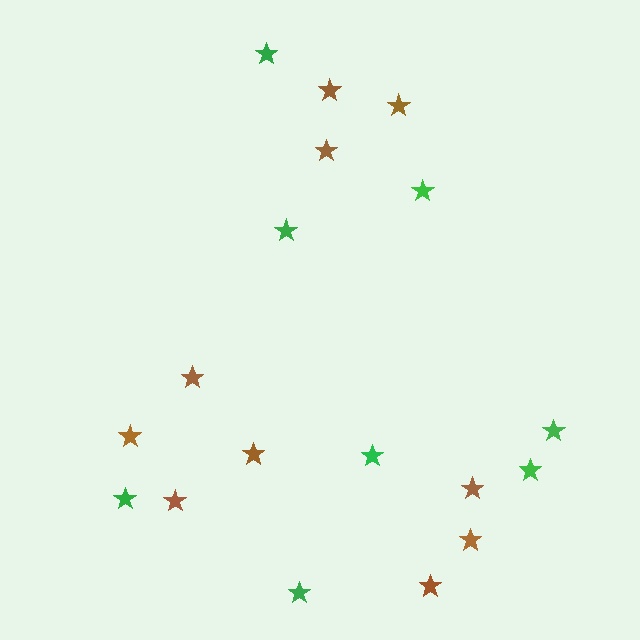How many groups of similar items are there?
There are 2 groups: one group of green stars (8) and one group of brown stars (10).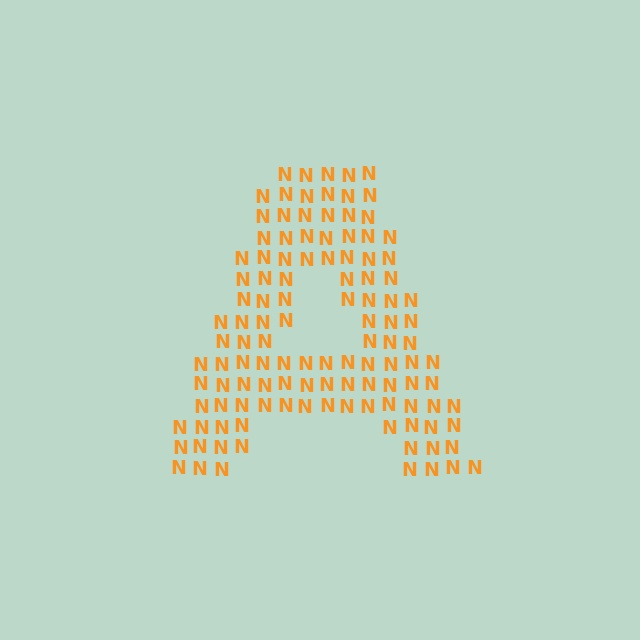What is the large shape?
The large shape is the letter A.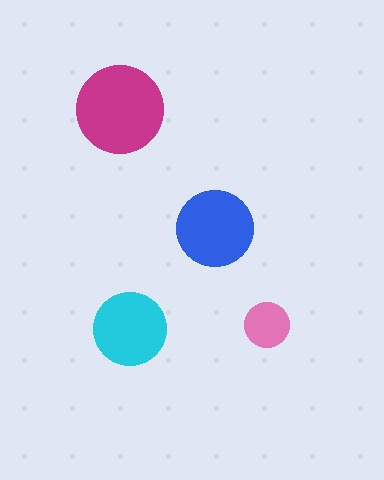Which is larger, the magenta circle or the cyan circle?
The magenta one.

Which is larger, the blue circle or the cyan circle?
The blue one.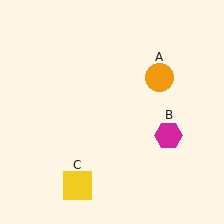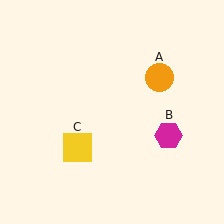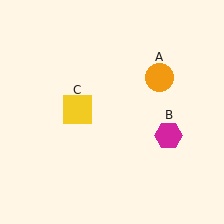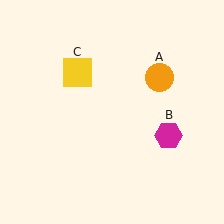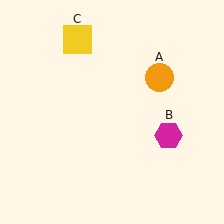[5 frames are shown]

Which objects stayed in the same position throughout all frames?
Orange circle (object A) and magenta hexagon (object B) remained stationary.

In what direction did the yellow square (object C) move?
The yellow square (object C) moved up.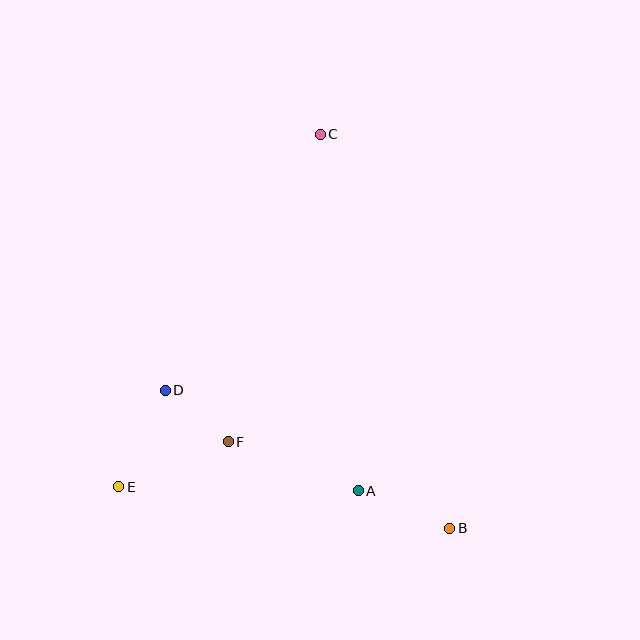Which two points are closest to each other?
Points D and F are closest to each other.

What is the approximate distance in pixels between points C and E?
The distance between C and E is approximately 406 pixels.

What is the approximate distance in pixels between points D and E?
The distance between D and E is approximately 107 pixels.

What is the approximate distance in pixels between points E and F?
The distance between E and F is approximately 118 pixels.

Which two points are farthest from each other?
Points B and C are farthest from each other.